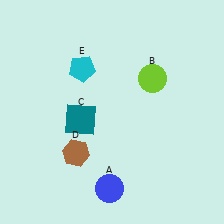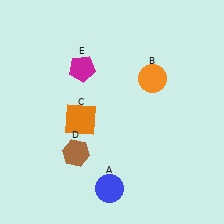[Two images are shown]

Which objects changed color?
B changed from lime to orange. C changed from teal to orange. E changed from cyan to magenta.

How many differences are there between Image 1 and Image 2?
There are 3 differences between the two images.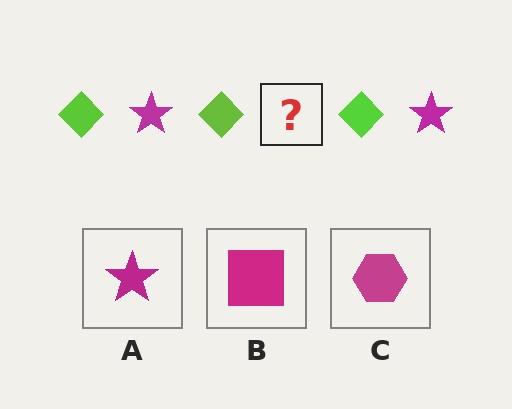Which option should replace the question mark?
Option A.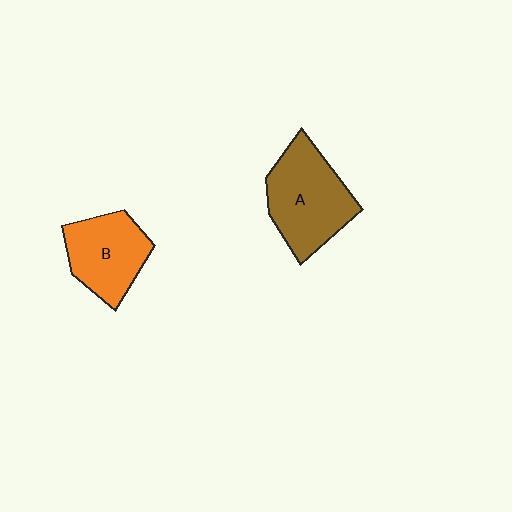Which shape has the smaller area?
Shape B (orange).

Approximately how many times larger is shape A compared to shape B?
Approximately 1.3 times.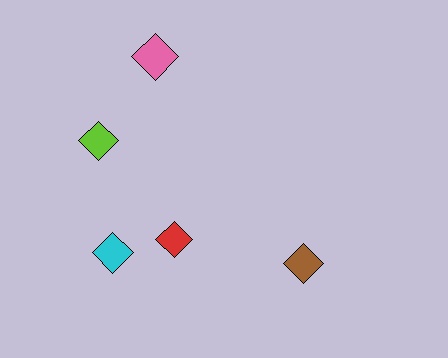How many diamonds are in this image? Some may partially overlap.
There are 5 diamonds.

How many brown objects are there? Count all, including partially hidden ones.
There is 1 brown object.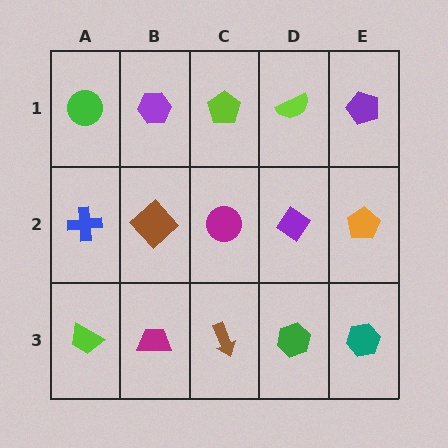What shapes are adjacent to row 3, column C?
A magenta circle (row 2, column C), a magenta trapezoid (row 3, column B), a green hexagon (row 3, column D).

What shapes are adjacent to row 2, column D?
A lime semicircle (row 1, column D), a green hexagon (row 3, column D), a magenta circle (row 2, column C), an orange pentagon (row 2, column E).